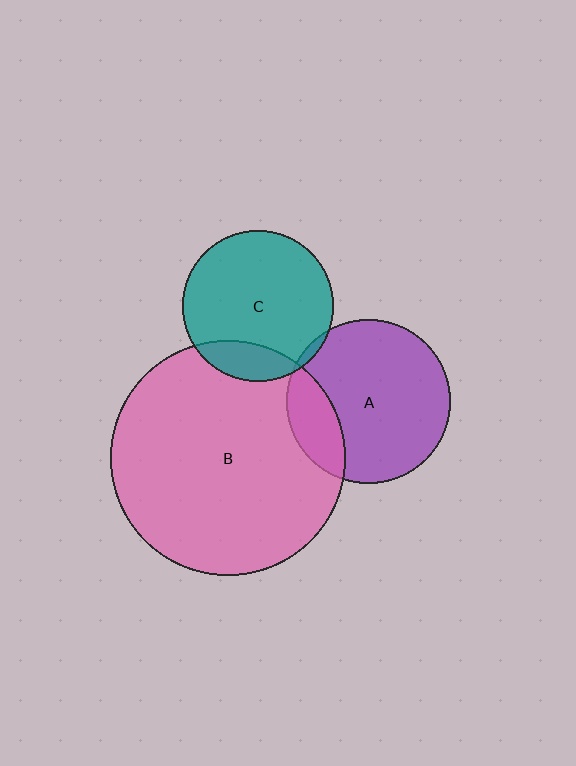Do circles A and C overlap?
Yes.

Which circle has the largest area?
Circle B (pink).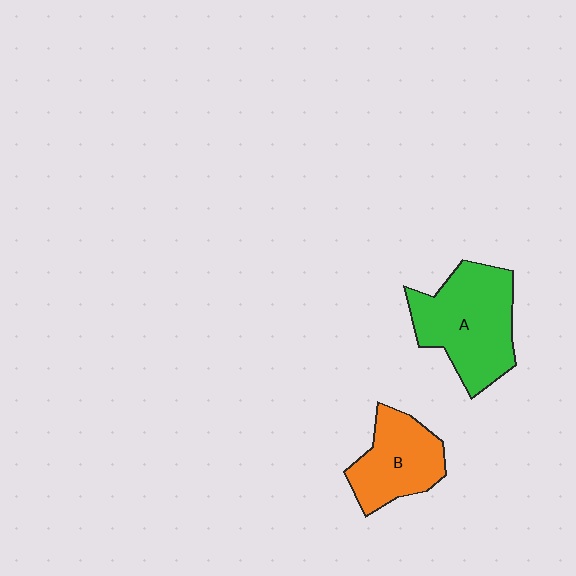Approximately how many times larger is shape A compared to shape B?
Approximately 1.4 times.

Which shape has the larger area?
Shape A (green).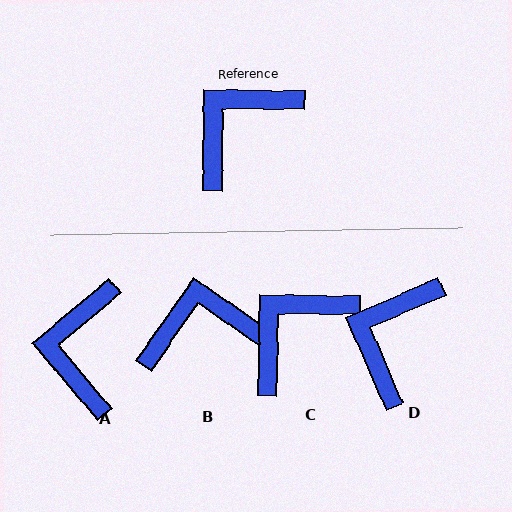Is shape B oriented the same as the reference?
No, it is off by about 34 degrees.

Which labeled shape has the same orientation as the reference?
C.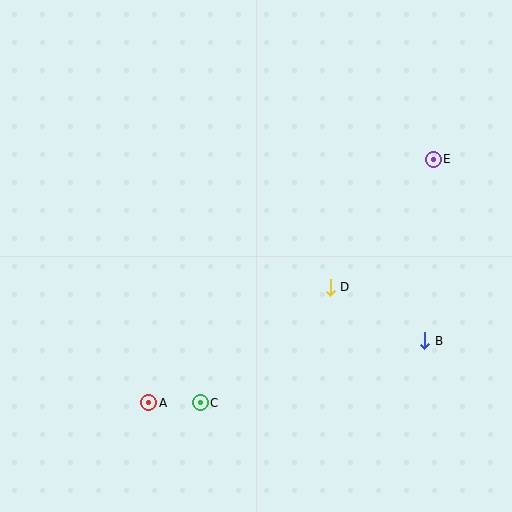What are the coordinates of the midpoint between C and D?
The midpoint between C and D is at (265, 345).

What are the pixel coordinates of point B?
Point B is at (425, 341).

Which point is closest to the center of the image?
Point D at (330, 287) is closest to the center.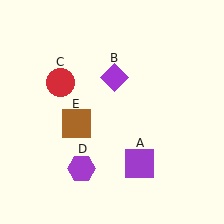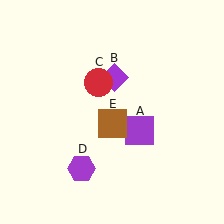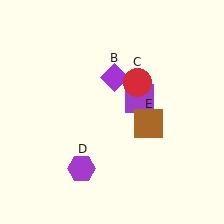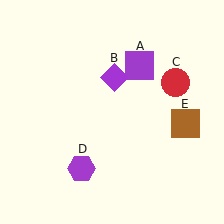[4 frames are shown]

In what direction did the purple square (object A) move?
The purple square (object A) moved up.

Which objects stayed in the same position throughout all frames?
Purple diamond (object B) and purple hexagon (object D) remained stationary.